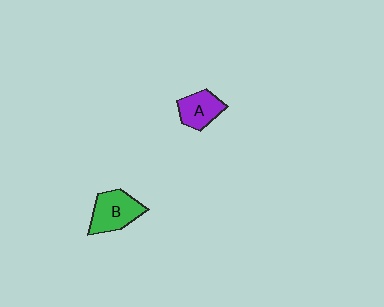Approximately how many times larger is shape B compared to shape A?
Approximately 1.3 times.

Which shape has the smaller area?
Shape A (purple).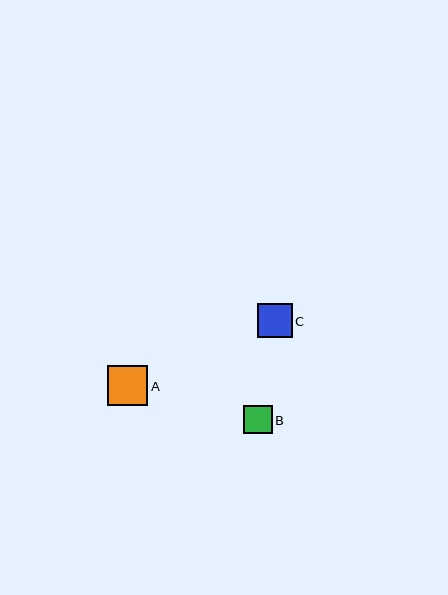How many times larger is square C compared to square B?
Square C is approximately 1.2 times the size of square B.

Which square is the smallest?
Square B is the smallest with a size of approximately 29 pixels.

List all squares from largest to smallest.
From largest to smallest: A, C, B.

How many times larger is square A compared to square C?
Square A is approximately 1.2 times the size of square C.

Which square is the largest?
Square A is the largest with a size of approximately 40 pixels.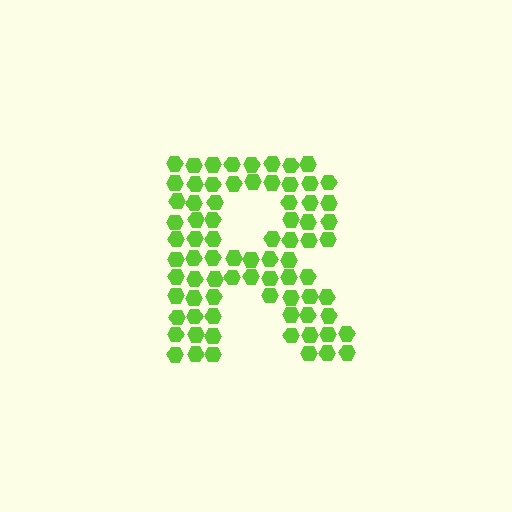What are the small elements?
The small elements are hexagons.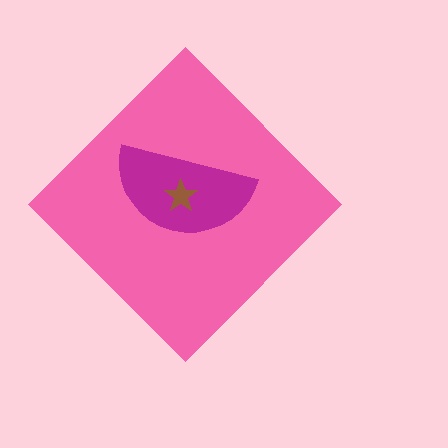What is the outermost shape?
The pink diamond.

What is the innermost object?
The brown star.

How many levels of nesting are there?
3.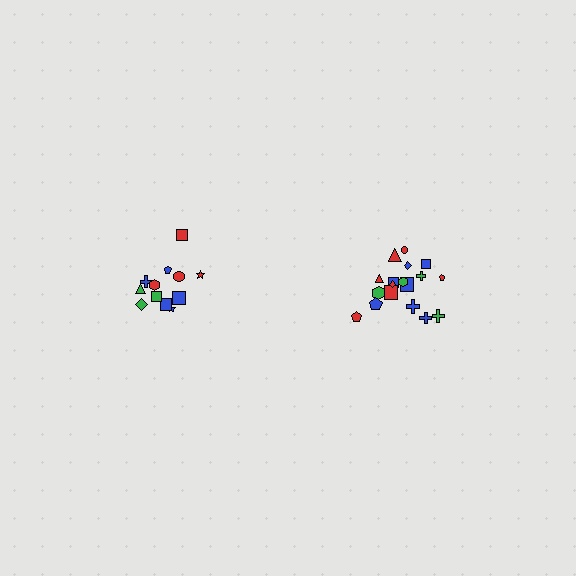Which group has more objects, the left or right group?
The right group.